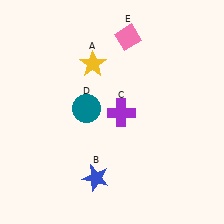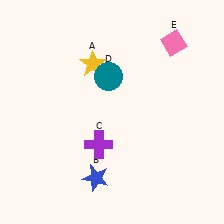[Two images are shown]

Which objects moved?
The objects that moved are: the purple cross (C), the teal circle (D), the pink diamond (E).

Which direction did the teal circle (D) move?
The teal circle (D) moved up.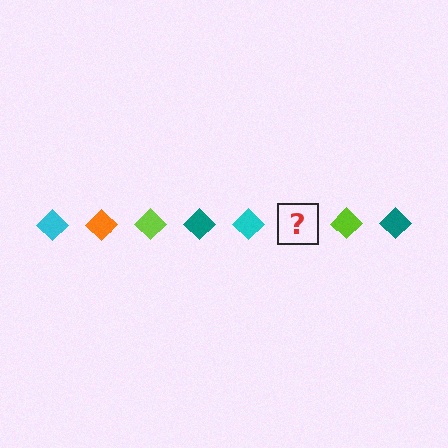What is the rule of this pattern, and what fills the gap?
The rule is that the pattern cycles through cyan, orange, lime, teal diamonds. The gap should be filled with an orange diamond.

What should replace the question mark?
The question mark should be replaced with an orange diamond.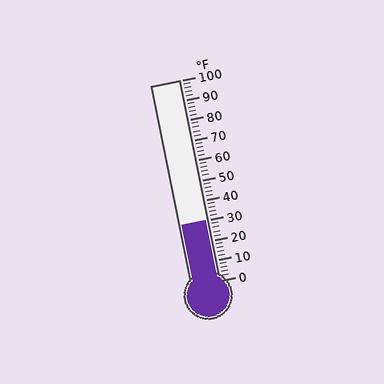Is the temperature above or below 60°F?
The temperature is below 60°F.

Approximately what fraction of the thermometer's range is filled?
The thermometer is filled to approximately 30% of its range.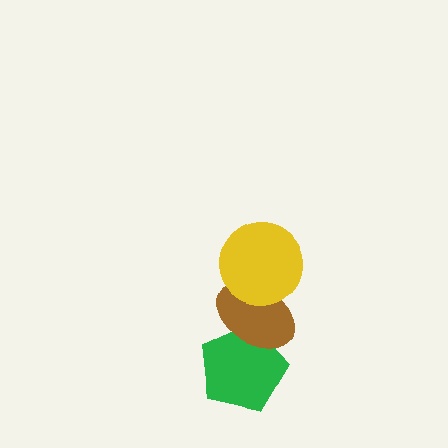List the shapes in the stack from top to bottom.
From top to bottom: the yellow circle, the brown ellipse, the green pentagon.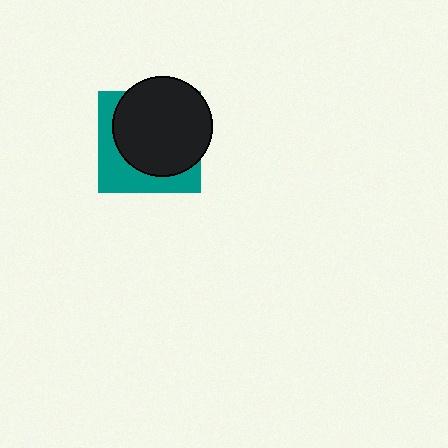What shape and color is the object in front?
The object in front is a black circle.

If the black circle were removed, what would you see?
You would see the complete teal square.